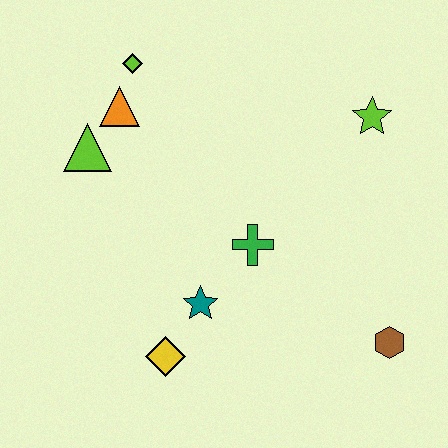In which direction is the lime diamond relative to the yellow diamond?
The lime diamond is above the yellow diamond.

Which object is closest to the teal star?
The yellow diamond is closest to the teal star.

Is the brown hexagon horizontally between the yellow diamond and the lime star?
No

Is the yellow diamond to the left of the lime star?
Yes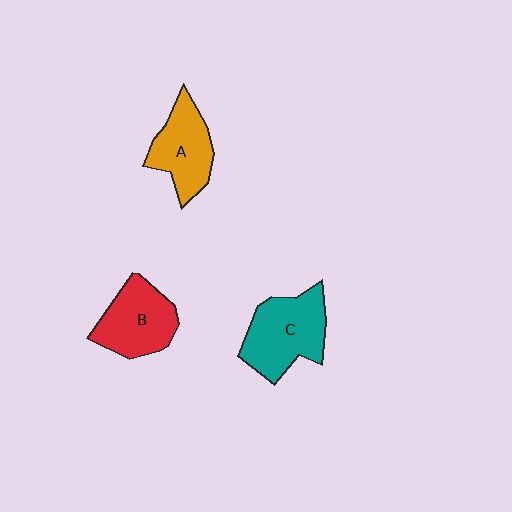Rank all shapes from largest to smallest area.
From largest to smallest: C (teal), B (red), A (orange).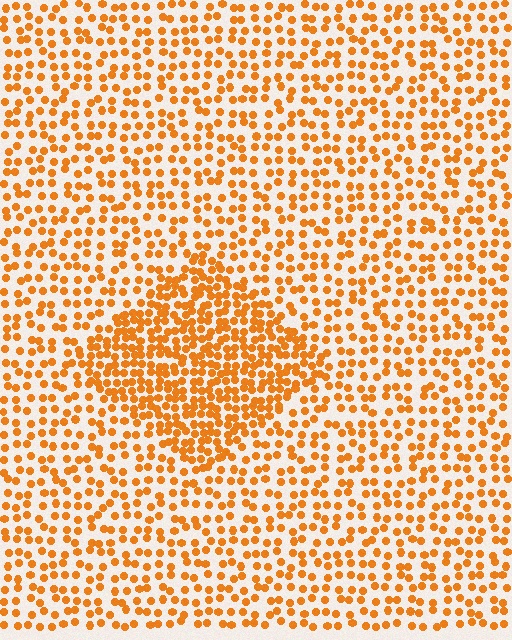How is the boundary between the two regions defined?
The boundary is defined by a change in element density (approximately 1.9x ratio). All elements are the same color, size, and shape.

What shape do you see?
I see a diamond.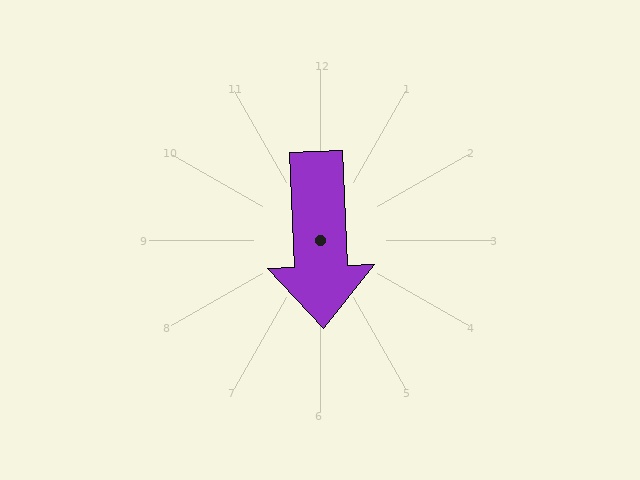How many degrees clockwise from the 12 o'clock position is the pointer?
Approximately 177 degrees.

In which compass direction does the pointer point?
South.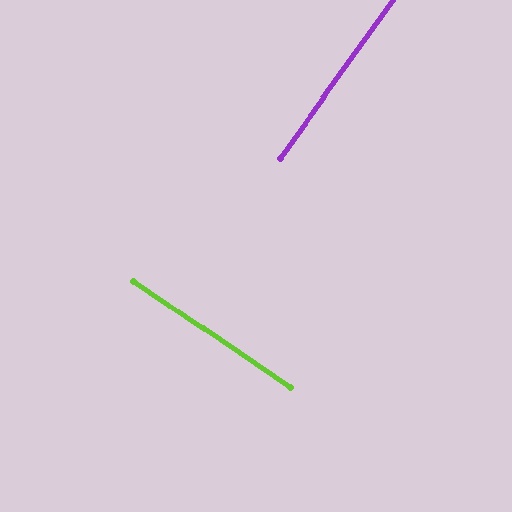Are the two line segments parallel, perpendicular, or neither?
Perpendicular — they meet at approximately 88°.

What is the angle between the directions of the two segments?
Approximately 88 degrees.